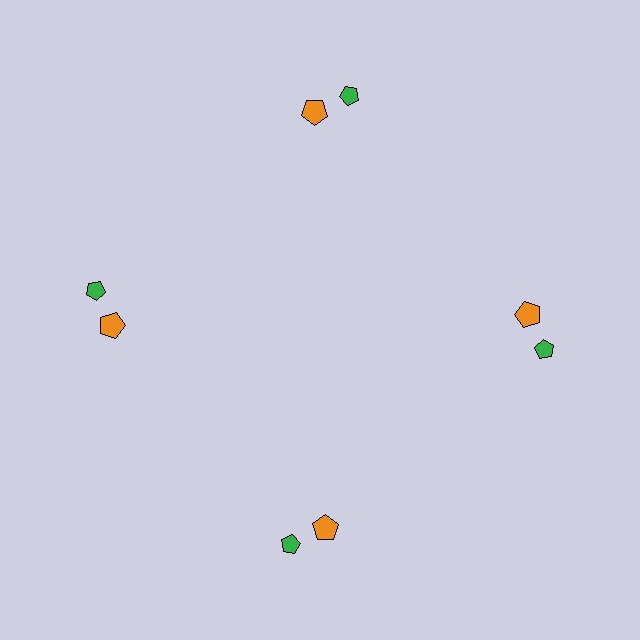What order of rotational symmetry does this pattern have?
This pattern has 4-fold rotational symmetry.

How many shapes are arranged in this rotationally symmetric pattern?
There are 8 shapes, arranged in 4 groups of 2.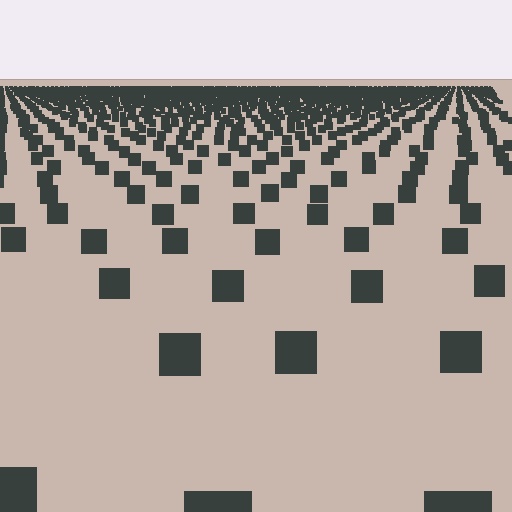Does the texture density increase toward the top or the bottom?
Density increases toward the top.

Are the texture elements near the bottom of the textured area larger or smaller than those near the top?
Larger. Near the bottom, elements are closer to the viewer and appear at a bigger on-screen size.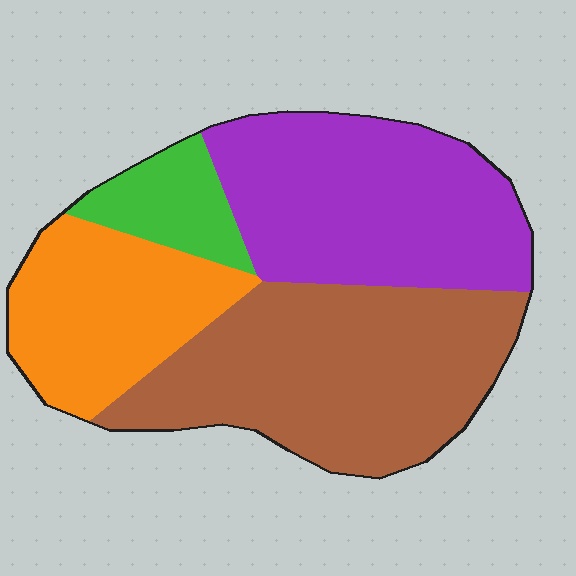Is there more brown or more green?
Brown.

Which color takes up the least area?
Green, at roughly 10%.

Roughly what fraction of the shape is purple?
Purple covers 32% of the shape.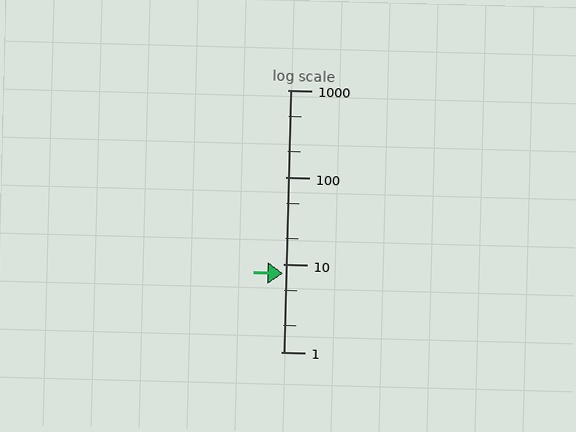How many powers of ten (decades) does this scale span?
The scale spans 3 decades, from 1 to 1000.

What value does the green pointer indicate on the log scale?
The pointer indicates approximately 8.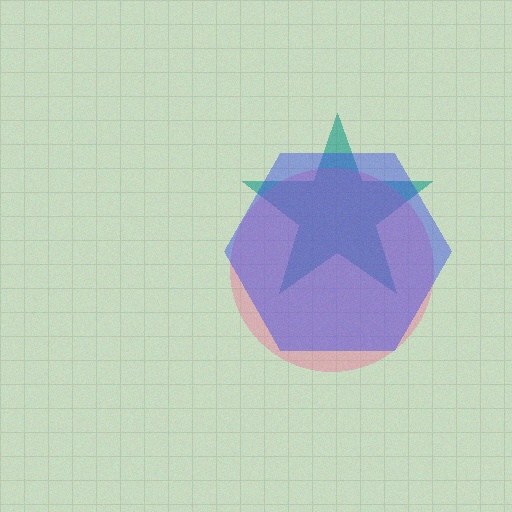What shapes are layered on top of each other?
The layered shapes are: a teal star, a pink circle, a blue hexagon.